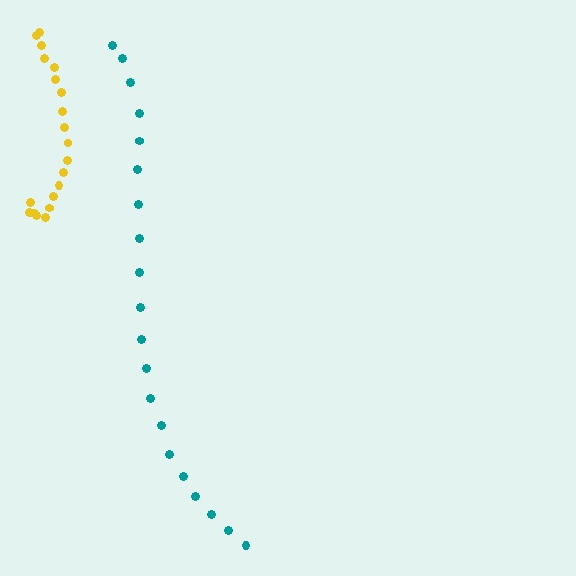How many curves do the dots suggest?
There are 2 distinct paths.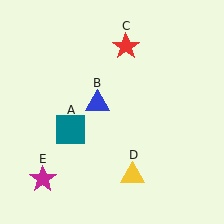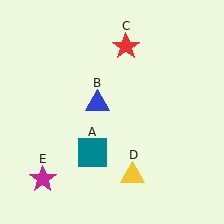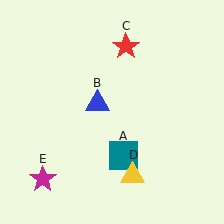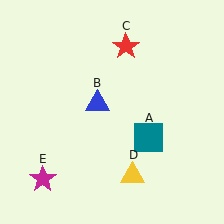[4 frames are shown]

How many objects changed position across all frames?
1 object changed position: teal square (object A).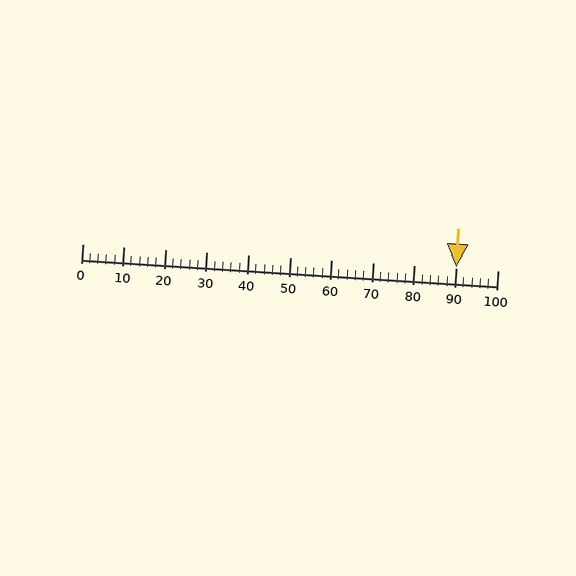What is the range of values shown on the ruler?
The ruler shows values from 0 to 100.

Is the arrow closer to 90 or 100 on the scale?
The arrow is closer to 90.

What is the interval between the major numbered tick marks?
The major tick marks are spaced 10 units apart.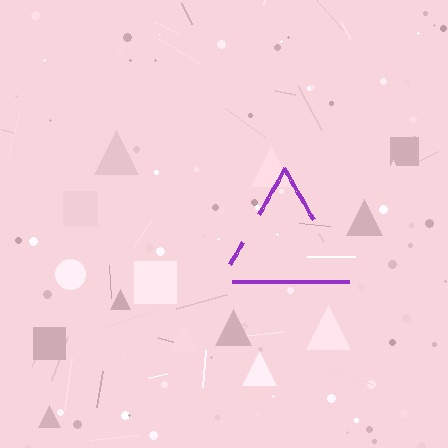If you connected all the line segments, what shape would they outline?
They would outline a triangle.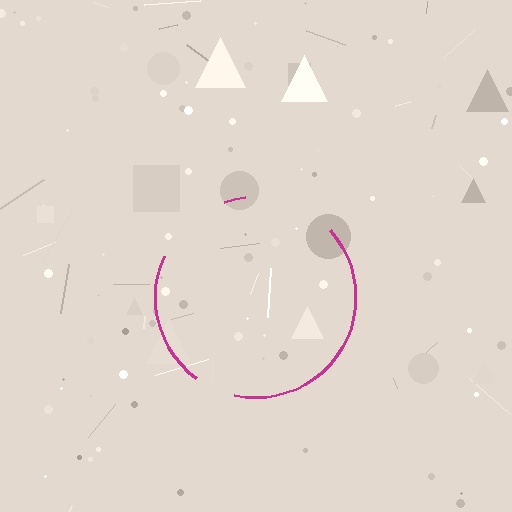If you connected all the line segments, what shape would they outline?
They would outline a circle.